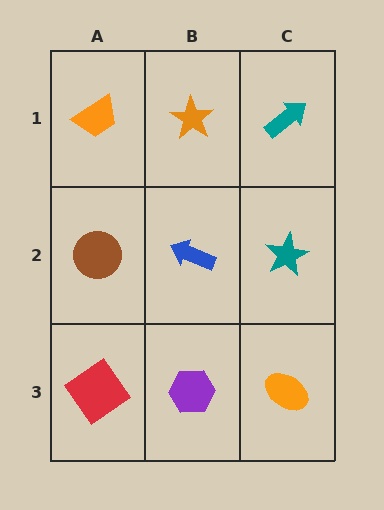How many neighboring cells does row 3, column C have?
2.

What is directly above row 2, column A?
An orange trapezoid.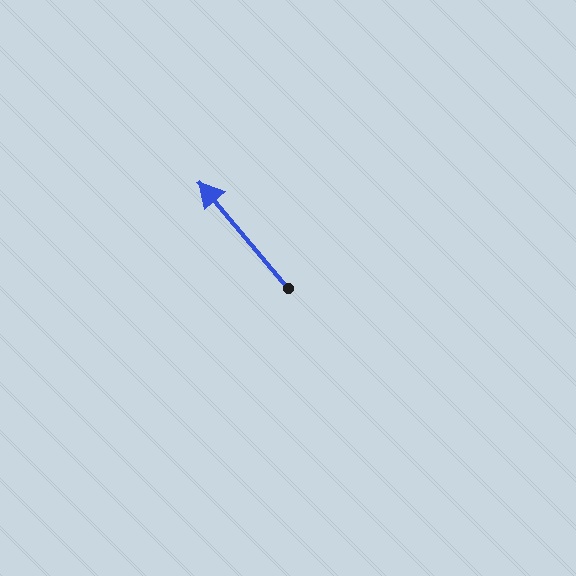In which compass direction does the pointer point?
Northwest.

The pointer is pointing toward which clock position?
Roughly 11 o'clock.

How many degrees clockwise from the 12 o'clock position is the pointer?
Approximately 320 degrees.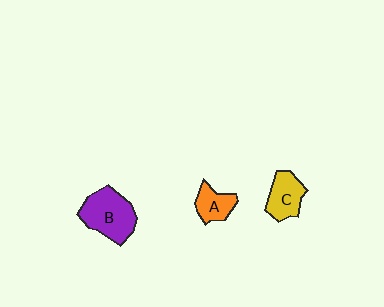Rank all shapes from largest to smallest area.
From largest to smallest: B (purple), C (yellow), A (orange).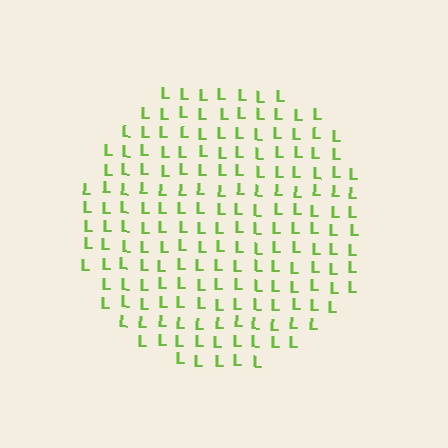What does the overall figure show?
The overall figure shows a circle.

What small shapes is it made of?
It is made of small letter L's.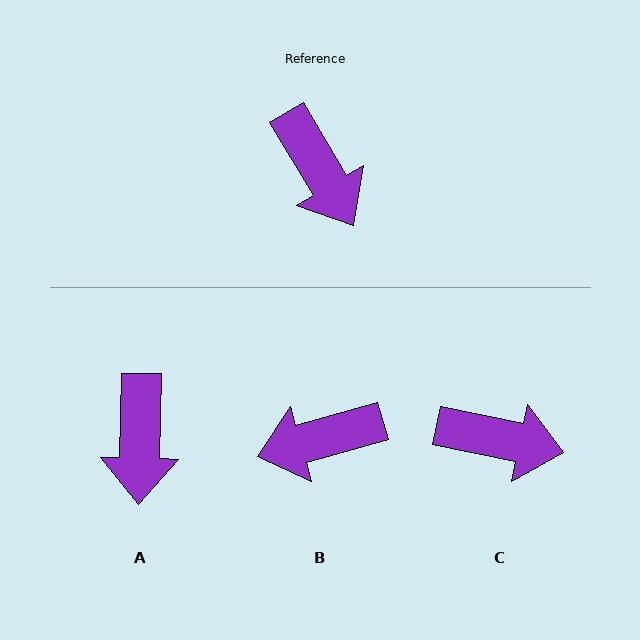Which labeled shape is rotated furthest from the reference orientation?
B, about 105 degrees away.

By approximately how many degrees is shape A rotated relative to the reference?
Approximately 32 degrees clockwise.